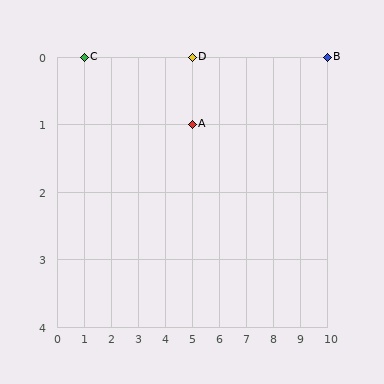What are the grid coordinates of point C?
Point C is at grid coordinates (1, 0).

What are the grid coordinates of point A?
Point A is at grid coordinates (5, 1).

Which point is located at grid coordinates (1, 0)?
Point C is at (1, 0).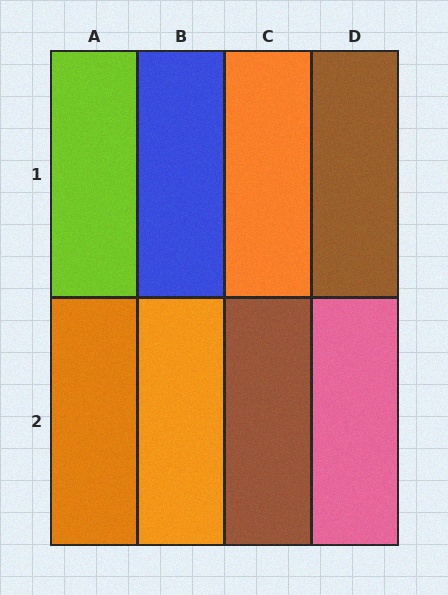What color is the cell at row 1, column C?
Orange.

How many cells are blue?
1 cell is blue.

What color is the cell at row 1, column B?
Blue.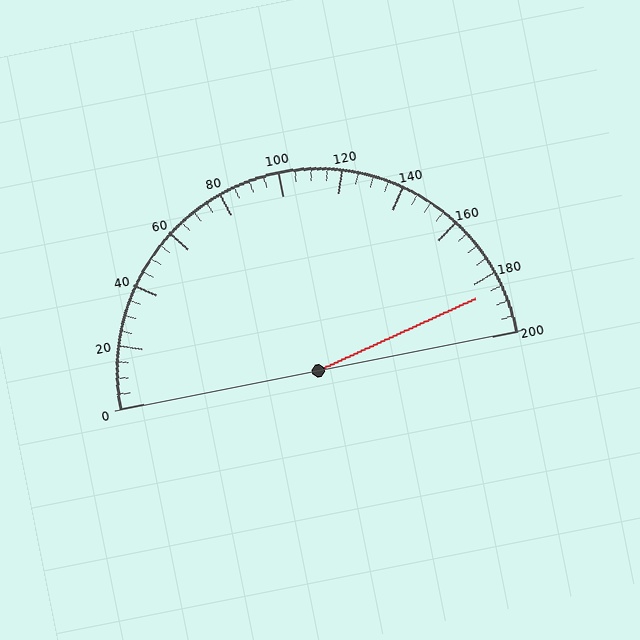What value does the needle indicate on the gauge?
The needle indicates approximately 185.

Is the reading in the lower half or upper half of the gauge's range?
The reading is in the upper half of the range (0 to 200).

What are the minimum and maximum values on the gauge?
The gauge ranges from 0 to 200.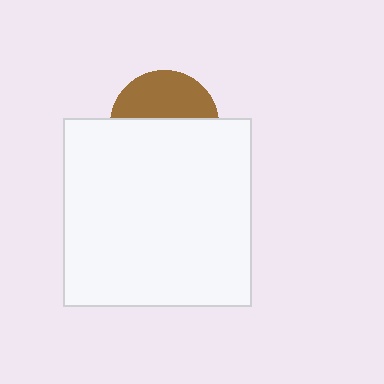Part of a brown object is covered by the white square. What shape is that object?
It is a circle.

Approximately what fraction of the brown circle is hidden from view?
Roughly 58% of the brown circle is hidden behind the white square.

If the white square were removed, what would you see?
You would see the complete brown circle.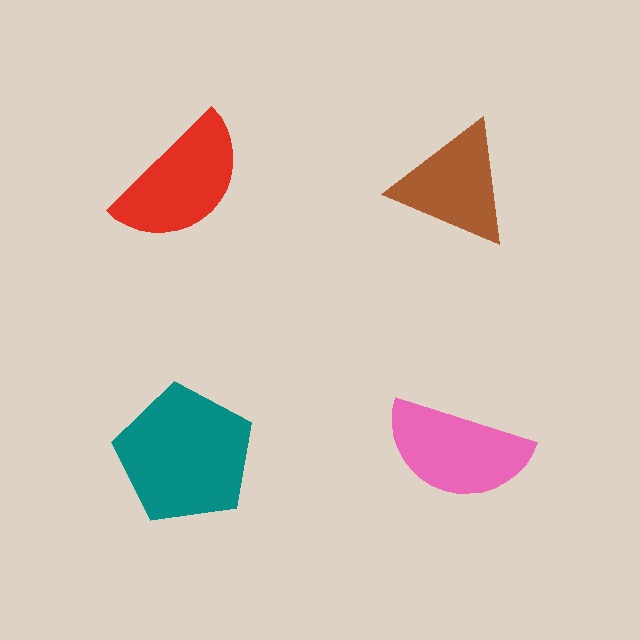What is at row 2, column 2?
A pink semicircle.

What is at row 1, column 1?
A red semicircle.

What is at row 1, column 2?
A brown triangle.